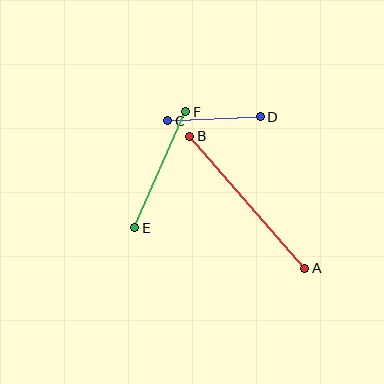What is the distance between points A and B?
The distance is approximately 175 pixels.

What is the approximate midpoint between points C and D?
The midpoint is at approximately (214, 119) pixels.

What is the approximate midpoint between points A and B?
The midpoint is at approximately (247, 202) pixels.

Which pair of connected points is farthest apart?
Points A and B are farthest apart.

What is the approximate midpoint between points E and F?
The midpoint is at approximately (160, 170) pixels.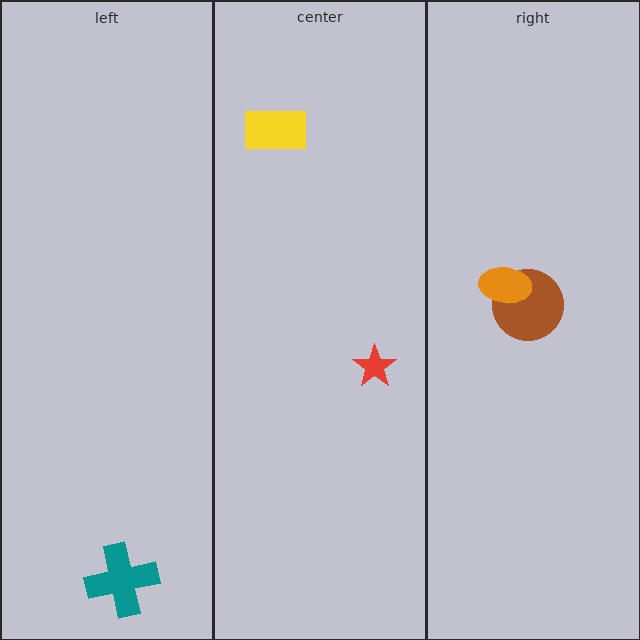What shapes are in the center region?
The red star, the yellow rectangle.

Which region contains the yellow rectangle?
The center region.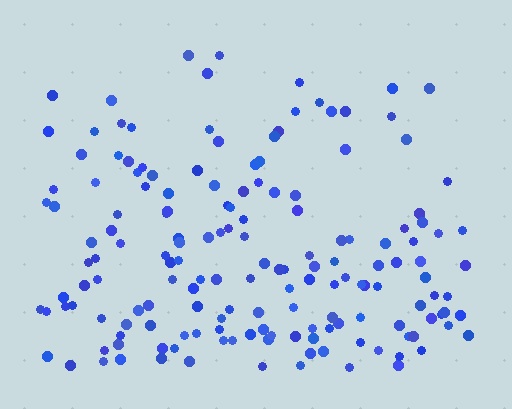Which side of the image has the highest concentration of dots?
The bottom.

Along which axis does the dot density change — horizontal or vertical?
Vertical.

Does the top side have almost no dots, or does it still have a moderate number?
Still a moderate number, just noticeably fewer than the bottom.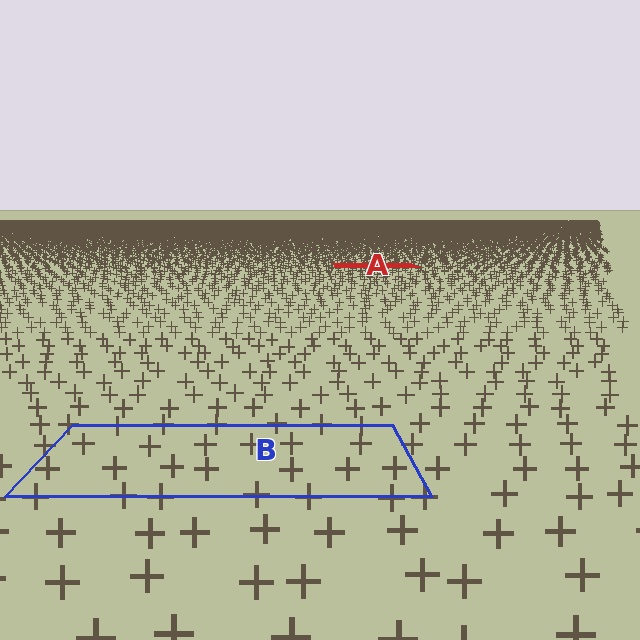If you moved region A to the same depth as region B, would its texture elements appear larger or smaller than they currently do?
They would appear larger. At a closer depth, the same texture elements are projected at a bigger on-screen size.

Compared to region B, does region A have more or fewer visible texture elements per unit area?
Region A has more texture elements per unit area — they are packed more densely because it is farther away.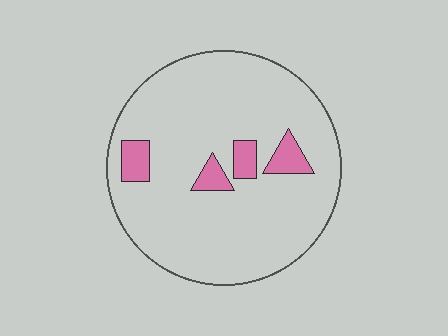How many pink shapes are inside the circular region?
4.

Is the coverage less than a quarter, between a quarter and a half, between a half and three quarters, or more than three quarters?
Less than a quarter.